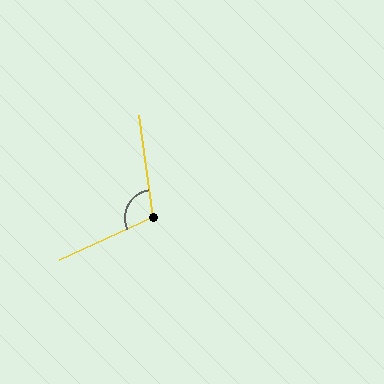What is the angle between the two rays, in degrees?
Approximately 106 degrees.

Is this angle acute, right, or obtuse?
It is obtuse.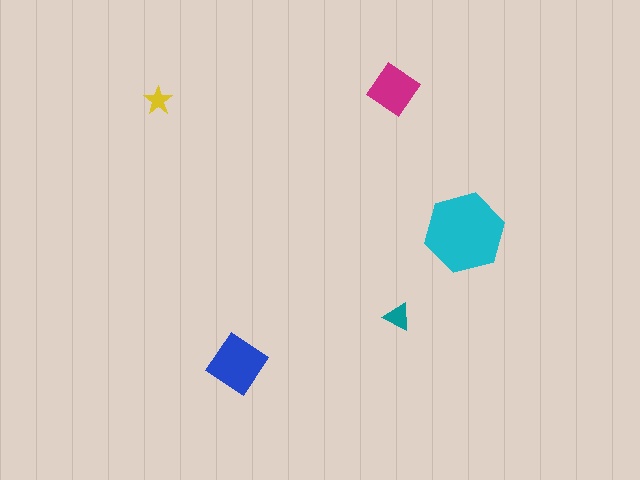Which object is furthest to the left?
The yellow star is leftmost.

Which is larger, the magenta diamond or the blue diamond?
The blue diamond.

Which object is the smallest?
The yellow star.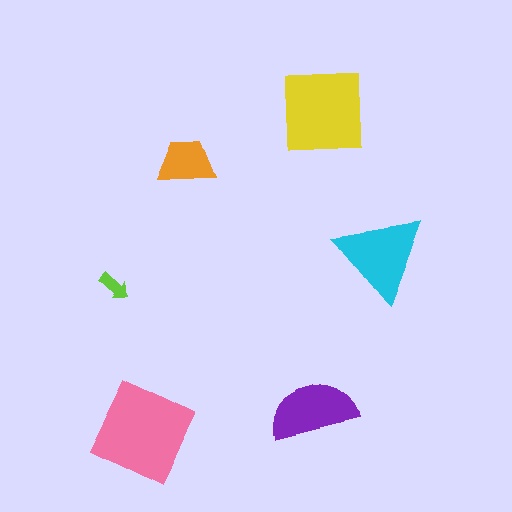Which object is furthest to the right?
The cyan triangle is rightmost.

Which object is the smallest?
The lime arrow.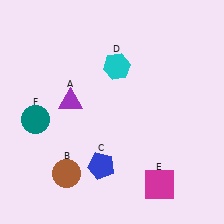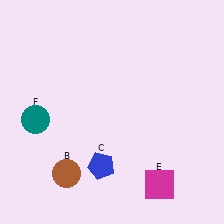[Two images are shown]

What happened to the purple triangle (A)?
The purple triangle (A) was removed in Image 2. It was in the top-left area of Image 1.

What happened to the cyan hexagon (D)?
The cyan hexagon (D) was removed in Image 2. It was in the top-right area of Image 1.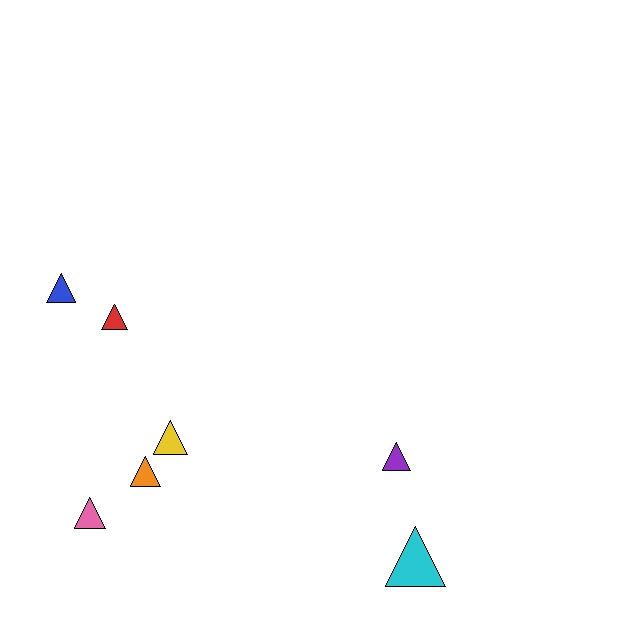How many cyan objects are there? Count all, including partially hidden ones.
There is 1 cyan object.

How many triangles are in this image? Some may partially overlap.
There are 7 triangles.